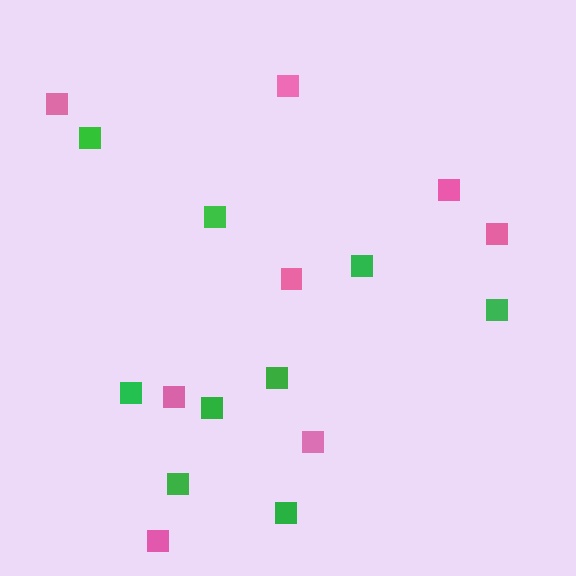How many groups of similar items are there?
There are 2 groups: one group of pink squares (8) and one group of green squares (9).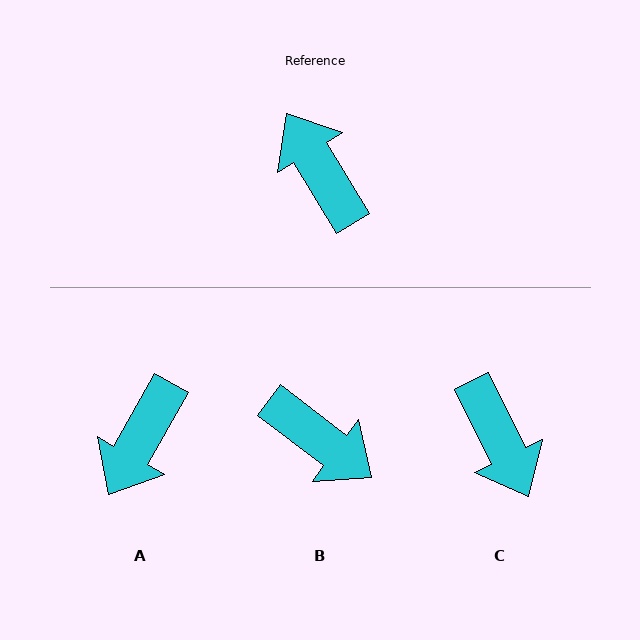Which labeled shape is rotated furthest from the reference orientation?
C, about 175 degrees away.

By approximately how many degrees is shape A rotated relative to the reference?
Approximately 120 degrees counter-clockwise.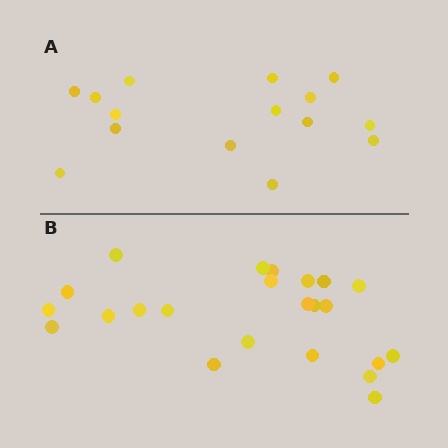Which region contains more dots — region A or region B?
Region B (the bottom region) has more dots.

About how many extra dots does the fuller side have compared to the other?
Region B has roughly 8 or so more dots than region A.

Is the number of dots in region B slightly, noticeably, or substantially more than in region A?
Region B has substantially more. The ratio is roughly 1.5 to 1.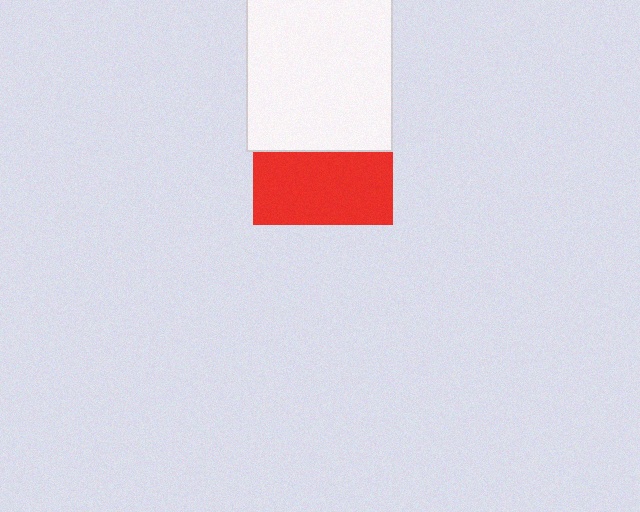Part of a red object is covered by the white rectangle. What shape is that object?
It is a square.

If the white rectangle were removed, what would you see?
You would see the complete red square.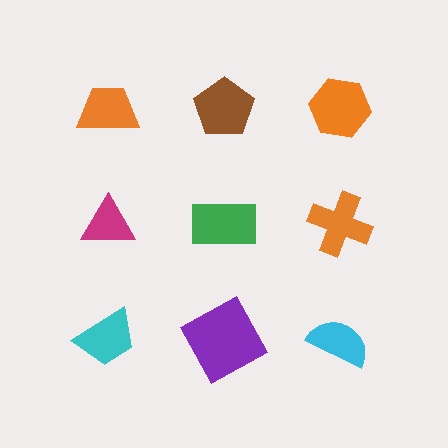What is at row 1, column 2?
A brown pentagon.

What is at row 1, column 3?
An orange hexagon.